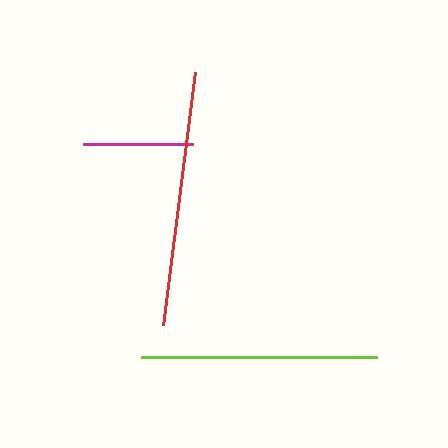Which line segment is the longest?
The red line is the longest at approximately 256 pixels.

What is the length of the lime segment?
The lime segment is approximately 236 pixels long.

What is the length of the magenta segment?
The magenta segment is approximately 110 pixels long.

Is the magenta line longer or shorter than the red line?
The red line is longer than the magenta line.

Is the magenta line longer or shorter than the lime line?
The lime line is longer than the magenta line.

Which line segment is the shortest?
The magenta line is the shortest at approximately 110 pixels.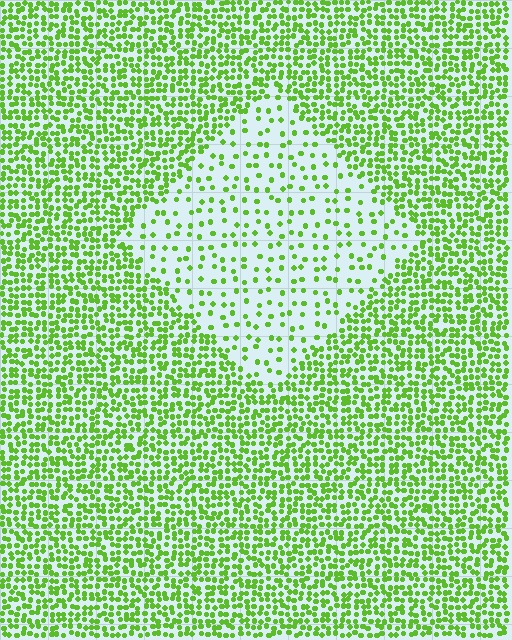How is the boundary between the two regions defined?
The boundary is defined by a change in element density (approximately 2.9x ratio). All elements are the same color, size, and shape.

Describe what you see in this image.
The image contains small lime elements arranged at two different densities. A diamond-shaped region is visible where the elements are less densely packed than the surrounding area.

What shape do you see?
I see a diamond.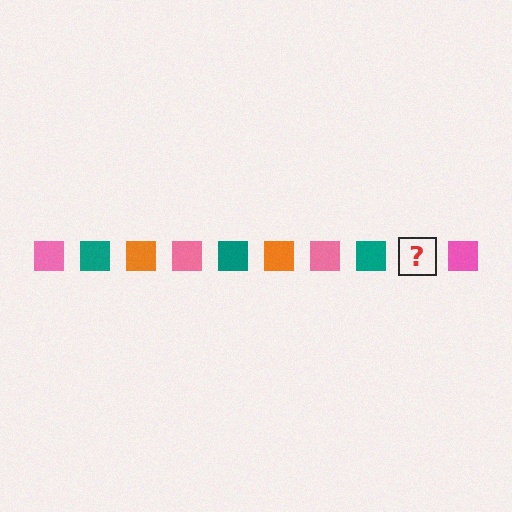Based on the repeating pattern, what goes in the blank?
The blank should be an orange square.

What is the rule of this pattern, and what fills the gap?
The rule is that the pattern cycles through pink, teal, orange squares. The gap should be filled with an orange square.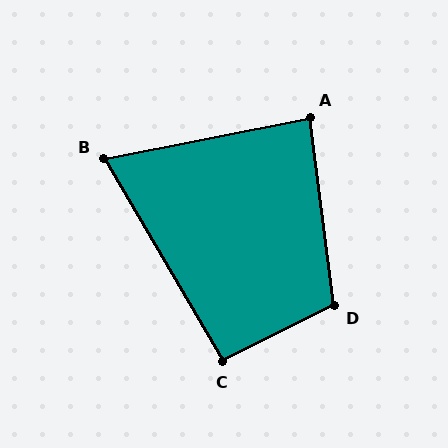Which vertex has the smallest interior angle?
B, at approximately 71 degrees.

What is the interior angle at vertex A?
Approximately 86 degrees (approximately right).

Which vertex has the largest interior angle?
D, at approximately 109 degrees.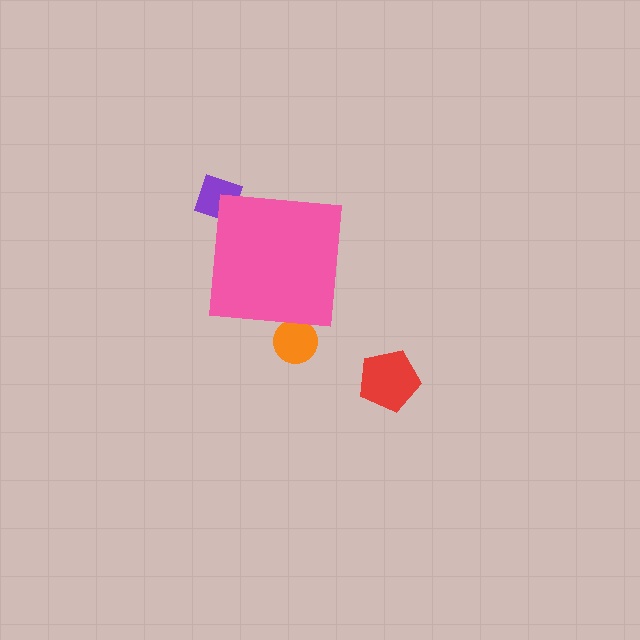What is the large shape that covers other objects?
A pink square.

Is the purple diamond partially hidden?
Yes, the purple diamond is partially hidden behind the pink square.